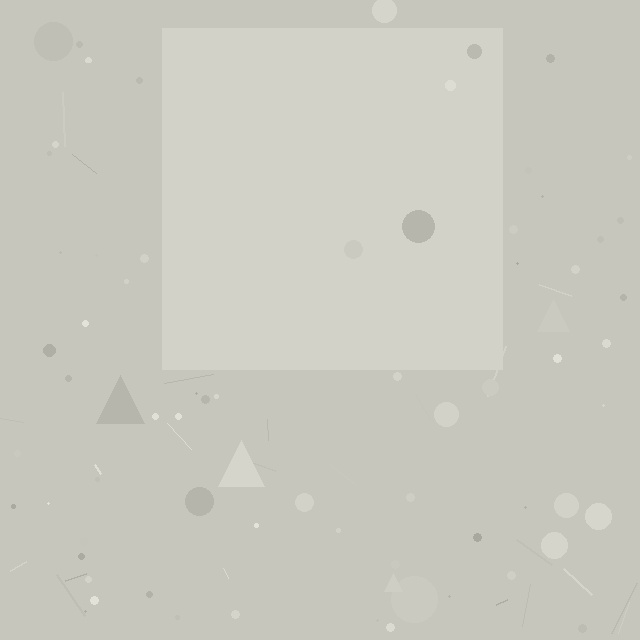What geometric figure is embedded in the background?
A square is embedded in the background.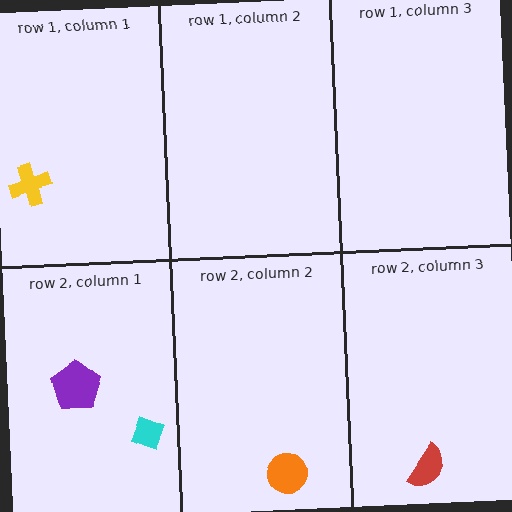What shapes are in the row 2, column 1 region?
The cyan diamond, the purple pentagon.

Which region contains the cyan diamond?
The row 2, column 1 region.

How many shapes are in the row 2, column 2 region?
1.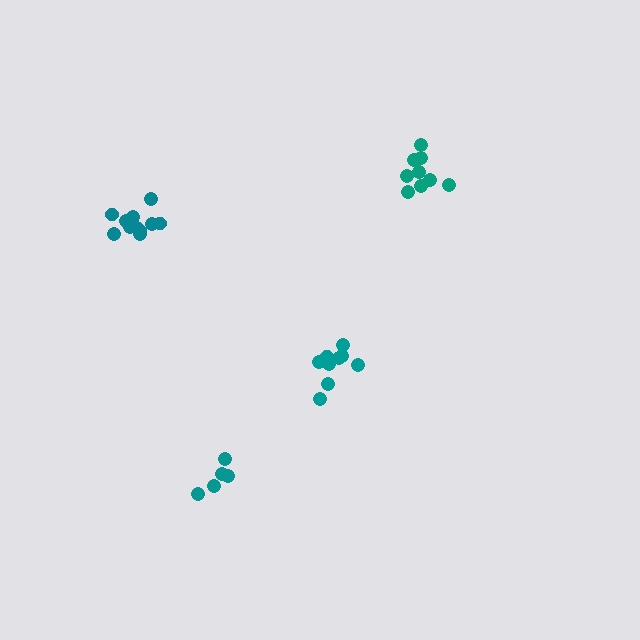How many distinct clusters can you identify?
There are 4 distinct clusters.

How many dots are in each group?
Group 1: 9 dots, Group 2: 5 dots, Group 3: 9 dots, Group 4: 11 dots (34 total).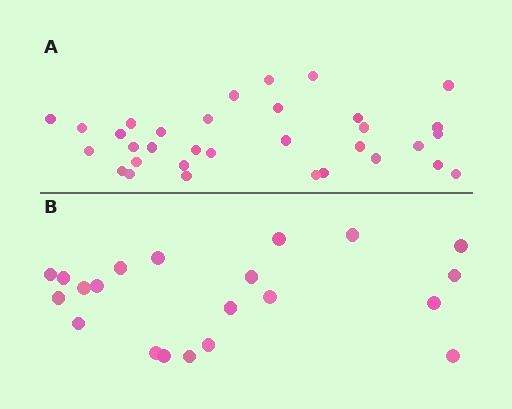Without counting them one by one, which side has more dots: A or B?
Region A (the top region) has more dots.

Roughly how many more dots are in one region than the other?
Region A has roughly 12 or so more dots than region B.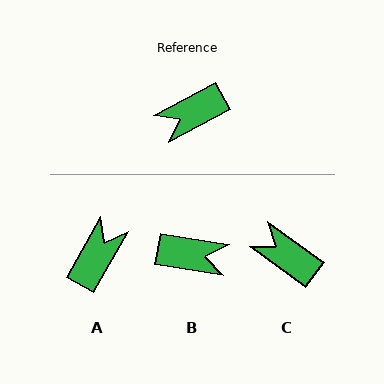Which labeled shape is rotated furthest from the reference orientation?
A, about 147 degrees away.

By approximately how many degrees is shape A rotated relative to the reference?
Approximately 147 degrees clockwise.